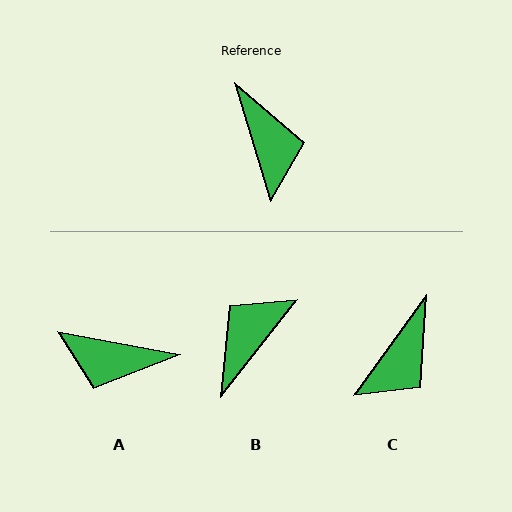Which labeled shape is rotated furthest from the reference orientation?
B, about 125 degrees away.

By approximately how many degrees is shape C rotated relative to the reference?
Approximately 53 degrees clockwise.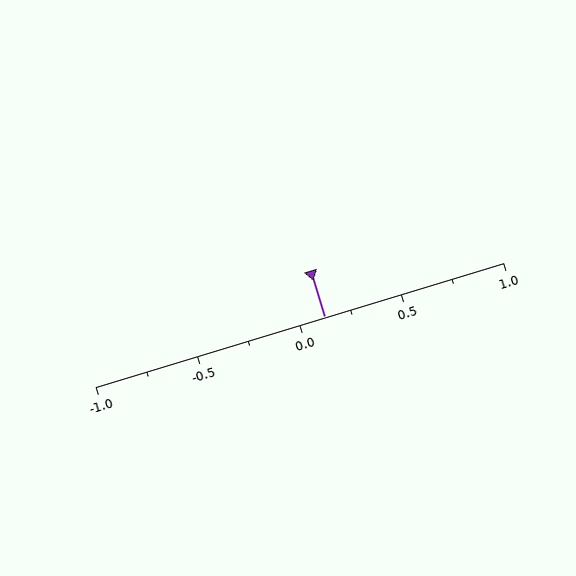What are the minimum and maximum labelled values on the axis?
The axis runs from -1.0 to 1.0.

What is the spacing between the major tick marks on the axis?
The major ticks are spaced 0.5 apart.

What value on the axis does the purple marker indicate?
The marker indicates approximately 0.12.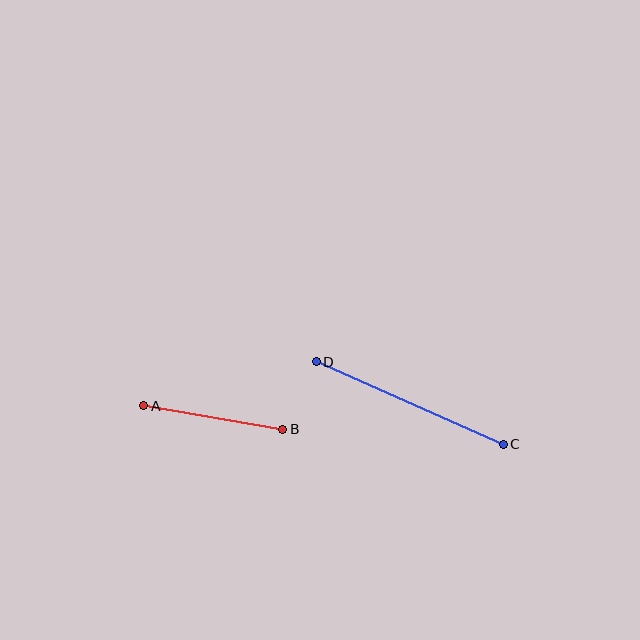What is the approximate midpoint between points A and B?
The midpoint is at approximately (213, 418) pixels.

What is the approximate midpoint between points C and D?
The midpoint is at approximately (410, 403) pixels.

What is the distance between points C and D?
The distance is approximately 205 pixels.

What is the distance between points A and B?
The distance is approximately 141 pixels.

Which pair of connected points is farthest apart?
Points C and D are farthest apart.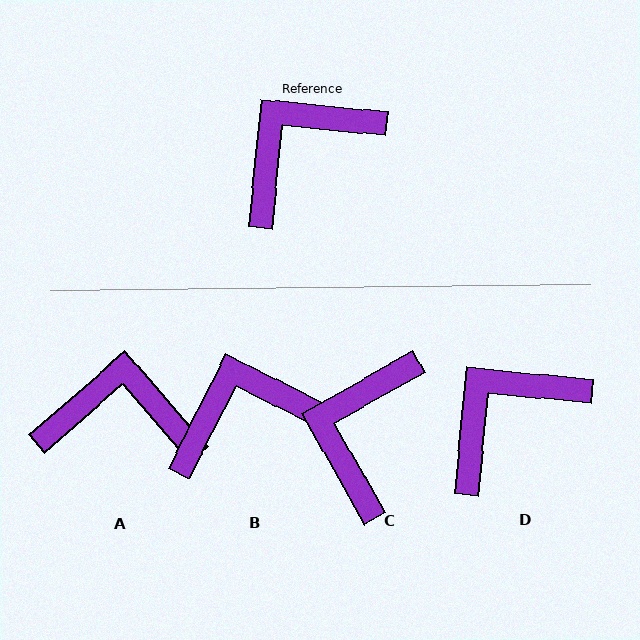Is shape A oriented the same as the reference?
No, it is off by about 43 degrees.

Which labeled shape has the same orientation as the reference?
D.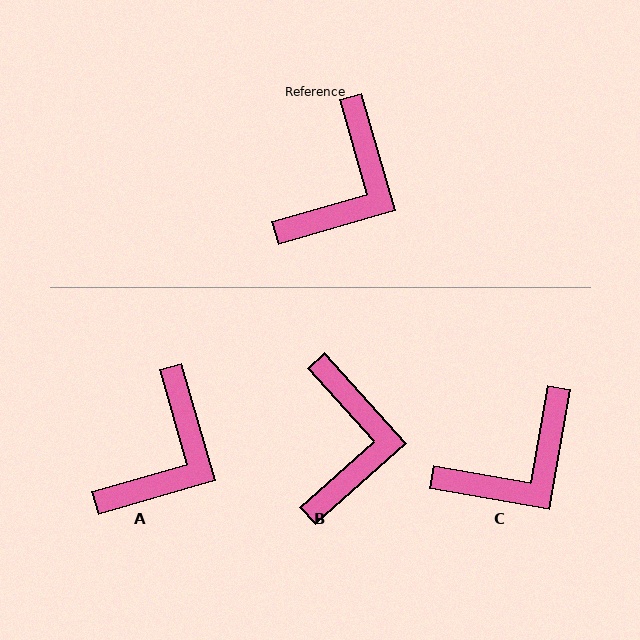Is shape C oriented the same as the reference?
No, it is off by about 26 degrees.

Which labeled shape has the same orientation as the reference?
A.